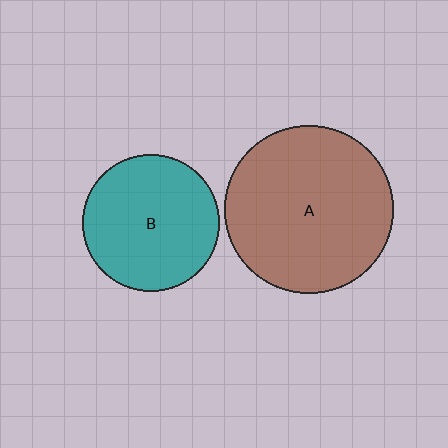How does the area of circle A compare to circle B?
Approximately 1.5 times.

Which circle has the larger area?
Circle A (brown).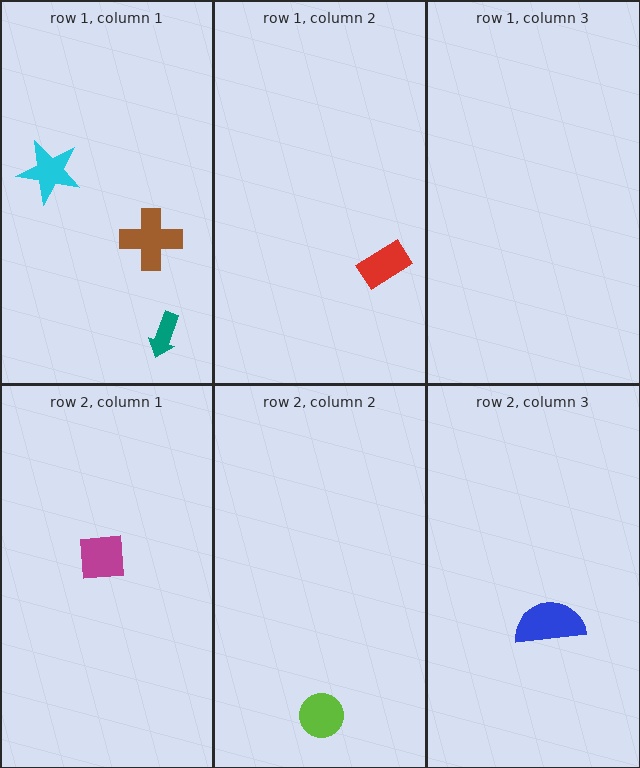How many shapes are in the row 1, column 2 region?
1.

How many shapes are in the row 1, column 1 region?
3.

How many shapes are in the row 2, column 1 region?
1.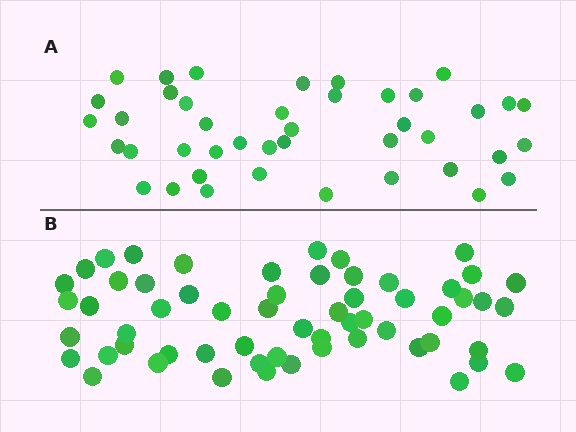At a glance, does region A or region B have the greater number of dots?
Region B (the bottom region) has more dots.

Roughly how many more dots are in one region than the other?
Region B has approximately 15 more dots than region A.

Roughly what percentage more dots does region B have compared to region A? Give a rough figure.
About 40% more.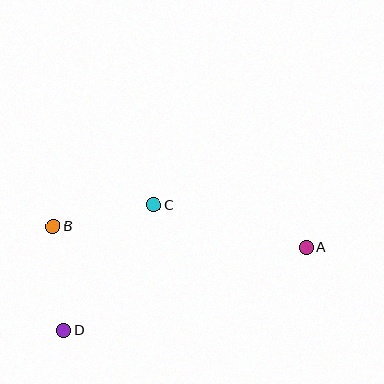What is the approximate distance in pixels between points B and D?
The distance between B and D is approximately 105 pixels.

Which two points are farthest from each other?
Points A and D are farthest from each other.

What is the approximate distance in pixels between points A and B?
The distance between A and B is approximately 254 pixels.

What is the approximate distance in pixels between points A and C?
The distance between A and C is approximately 159 pixels.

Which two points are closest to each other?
Points B and C are closest to each other.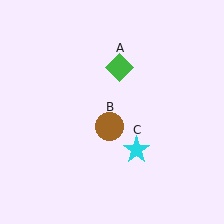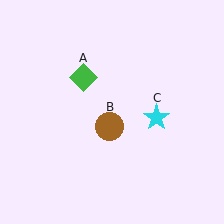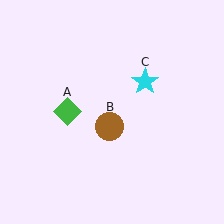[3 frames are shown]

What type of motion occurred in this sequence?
The green diamond (object A), cyan star (object C) rotated counterclockwise around the center of the scene.